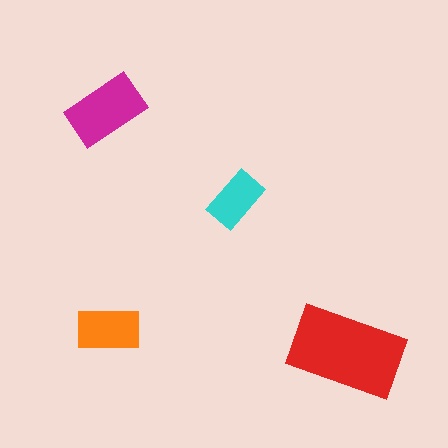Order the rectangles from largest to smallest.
the red one, the magenta one, the orange one, the cyan one.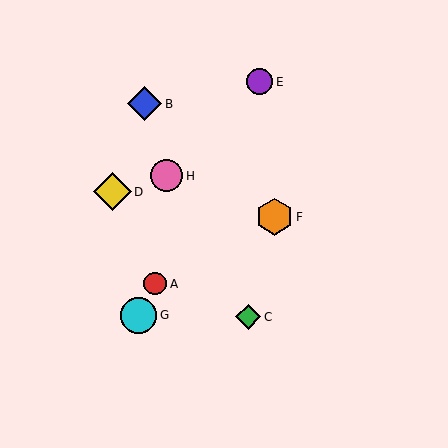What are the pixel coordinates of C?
Object C is at (248, 317).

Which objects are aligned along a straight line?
Objects A, E, G are aligned along a straight line.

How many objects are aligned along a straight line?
3 objects (A, E, G) are aligned along a straight line.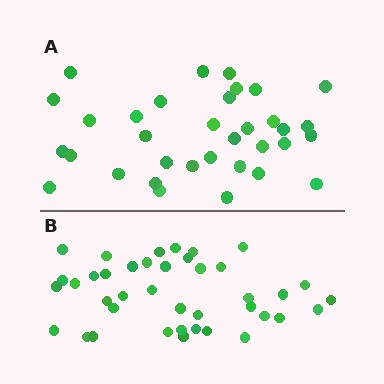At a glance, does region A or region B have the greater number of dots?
Region B (the bottom region) has more dots.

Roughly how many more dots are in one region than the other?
Region B has about 6 more dots than region A.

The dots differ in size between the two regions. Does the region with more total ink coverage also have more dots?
No. Region A has more total ink coverage because its dots are larger, but region B actually contains more individual dots. Total area can be misleading — the number of items is what matters here.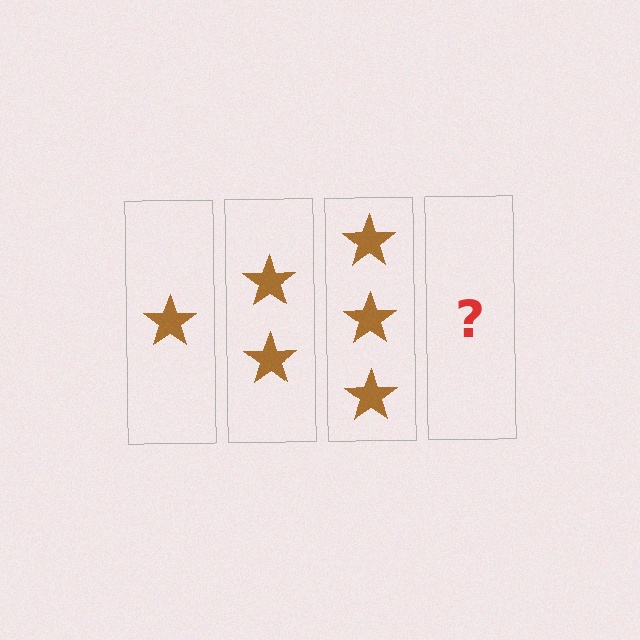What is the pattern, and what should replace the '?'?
The pattern is that each step adds one more star. The '?' should be 4 stars.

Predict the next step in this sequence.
The next step is 4 stars.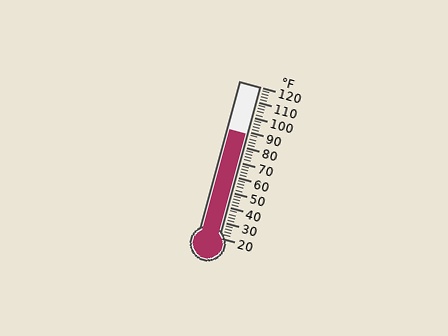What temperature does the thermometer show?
The thermometer shows approximately 88°F.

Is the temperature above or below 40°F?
The temperature is above 40°F.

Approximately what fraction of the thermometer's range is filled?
The thermometer is filled to approximately 70% of its range.